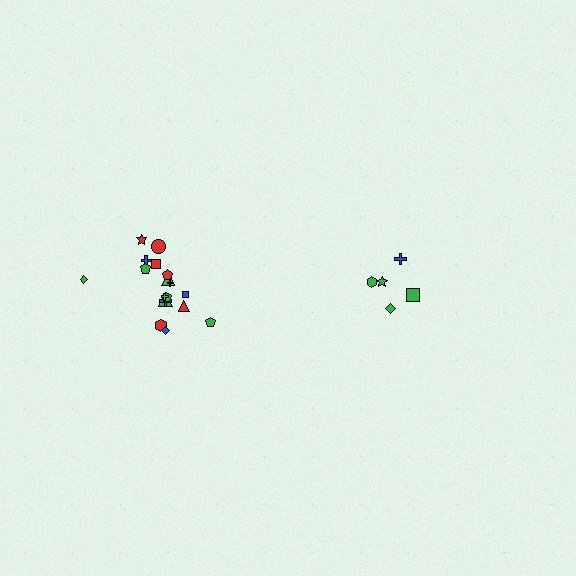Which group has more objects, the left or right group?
The left group.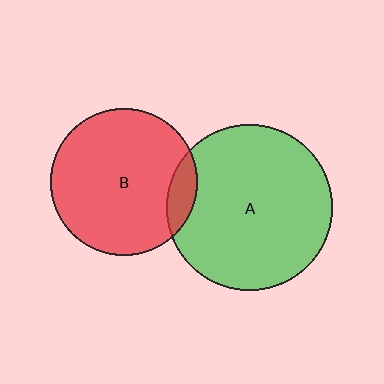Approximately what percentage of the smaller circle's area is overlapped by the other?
Approximately 10%.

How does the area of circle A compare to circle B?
Approximately 1.3 times.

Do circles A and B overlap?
Yes.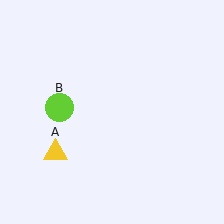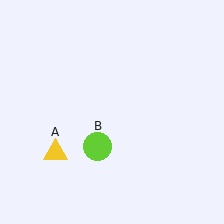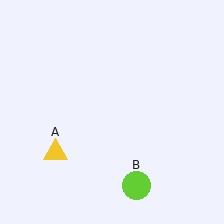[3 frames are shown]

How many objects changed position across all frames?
1 object changed position: lime circle (object B).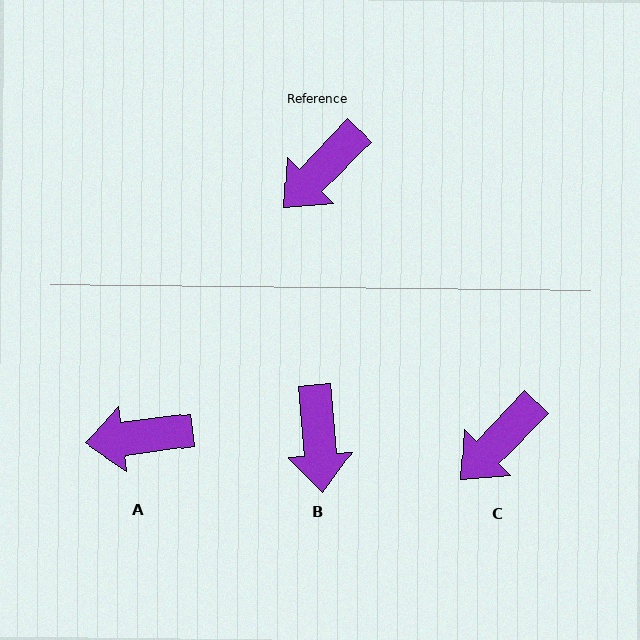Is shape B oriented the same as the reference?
No, it is off by about 49 degrees.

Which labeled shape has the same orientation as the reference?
C.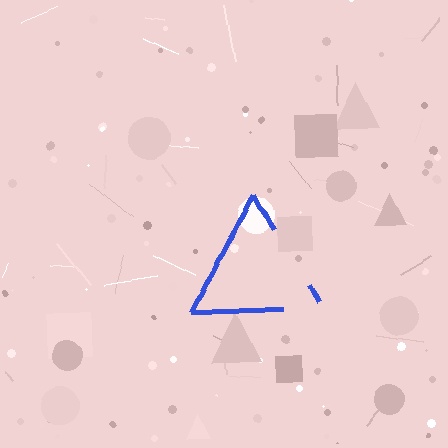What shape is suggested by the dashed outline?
The dashed outline suggests a triangle.